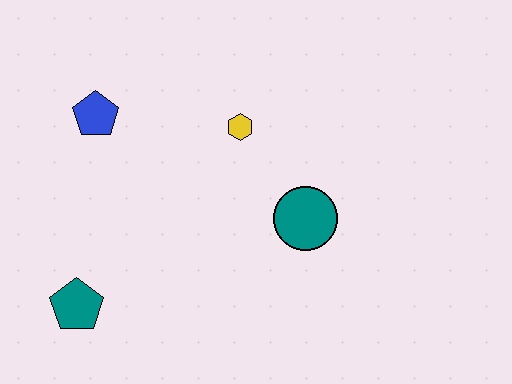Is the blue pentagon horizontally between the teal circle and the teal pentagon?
Yes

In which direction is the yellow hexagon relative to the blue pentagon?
The yellow hexagon is to the right of the blue pentagon.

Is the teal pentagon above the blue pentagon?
No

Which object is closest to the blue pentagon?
The yellow hexagon is closest to the blue pentagon.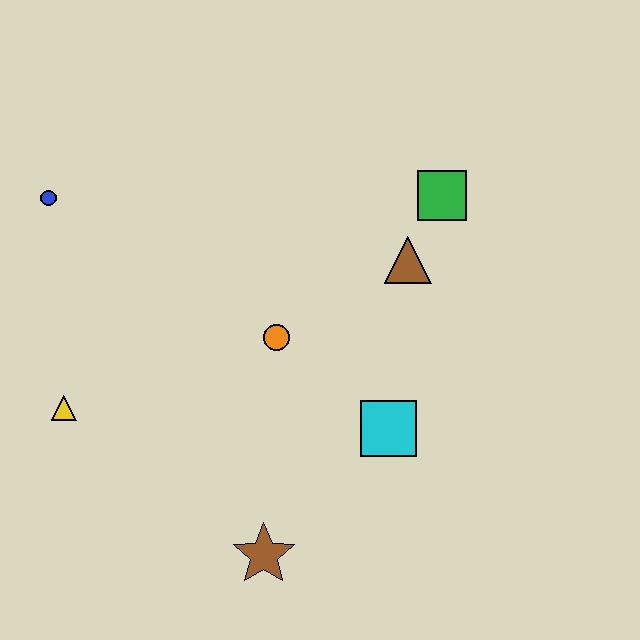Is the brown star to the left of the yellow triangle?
No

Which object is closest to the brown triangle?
The green square is closest to the brown triangle.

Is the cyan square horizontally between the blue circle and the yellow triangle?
No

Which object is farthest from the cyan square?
The blue circle is farthest from the cyan square.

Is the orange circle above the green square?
No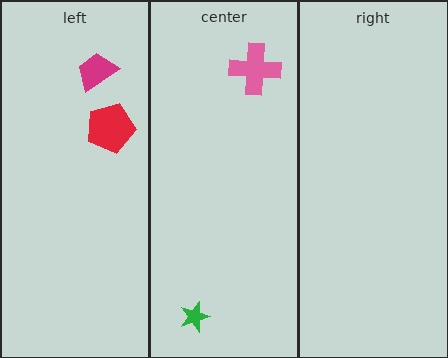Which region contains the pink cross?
The center region.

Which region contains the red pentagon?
The left region.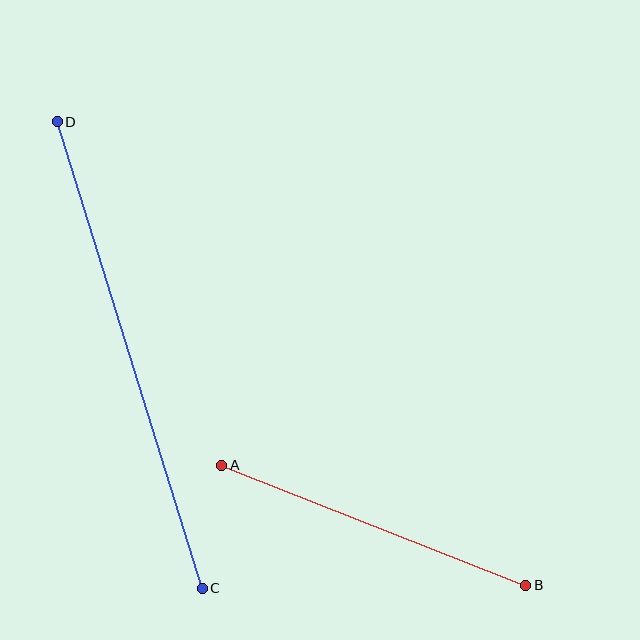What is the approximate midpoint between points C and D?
The midpoint is at approximately (130, 355) pixels.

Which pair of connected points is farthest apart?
Points C and D are farthest apart.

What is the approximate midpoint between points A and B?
The midpoint is at approximately (374, 525) pixels.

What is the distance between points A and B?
The distance is approximately 327 pixels.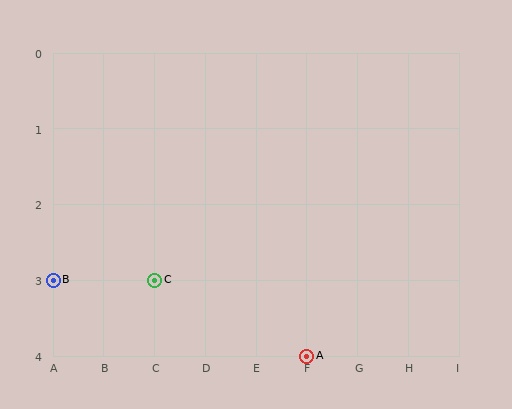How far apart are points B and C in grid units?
Points B and C are 2 columns apart.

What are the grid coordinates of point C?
Point C is at grid coordinates (C, 3).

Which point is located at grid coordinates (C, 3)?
Point C is at (C, 3).